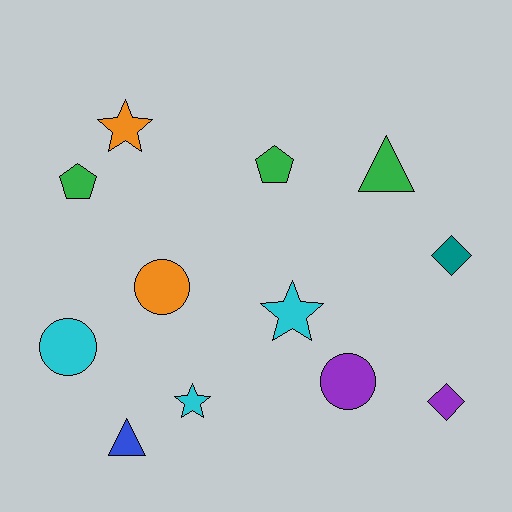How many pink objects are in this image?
There are no pink objects.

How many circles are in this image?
There are 3 circles.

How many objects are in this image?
There are 12 objects.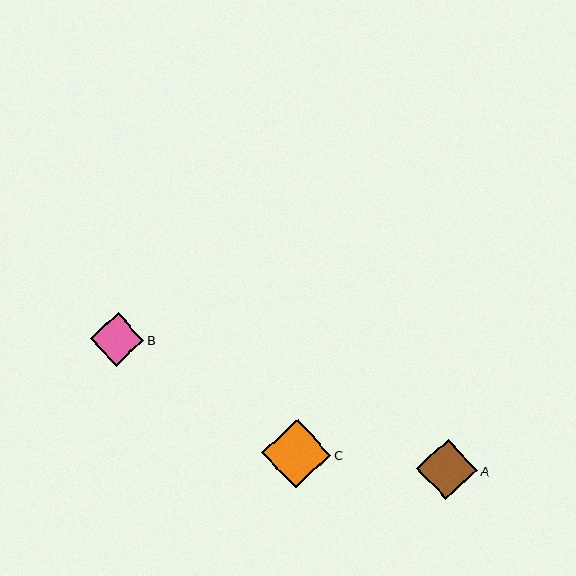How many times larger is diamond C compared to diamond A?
Diamond C is approximately 1.1 times the size of diamond A.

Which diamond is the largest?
Diamond C is the largest with a size of approximately 70 pixels.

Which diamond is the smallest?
Diamond B is the smallest with a size of approximately 53 pixels.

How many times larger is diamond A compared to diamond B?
Diamond A is approximately 1.1 times the size of diamond B.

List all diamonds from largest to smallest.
From largest to smallest: C, A, B.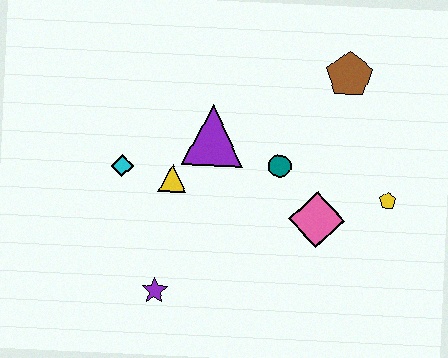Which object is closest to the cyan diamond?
The yellow triangle is closest to the cyan diamond.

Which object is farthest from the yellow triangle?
The yellow pentagon is farthest from the yellow triangle.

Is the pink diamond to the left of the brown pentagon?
Yes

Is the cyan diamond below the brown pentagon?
Yes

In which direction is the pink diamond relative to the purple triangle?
The pink diamond is to the right of the purple triangle.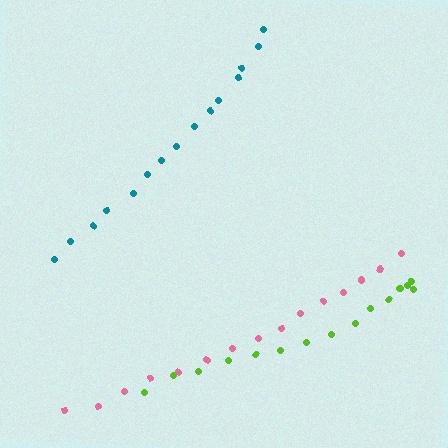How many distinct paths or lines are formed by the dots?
There are 3 distinct paths.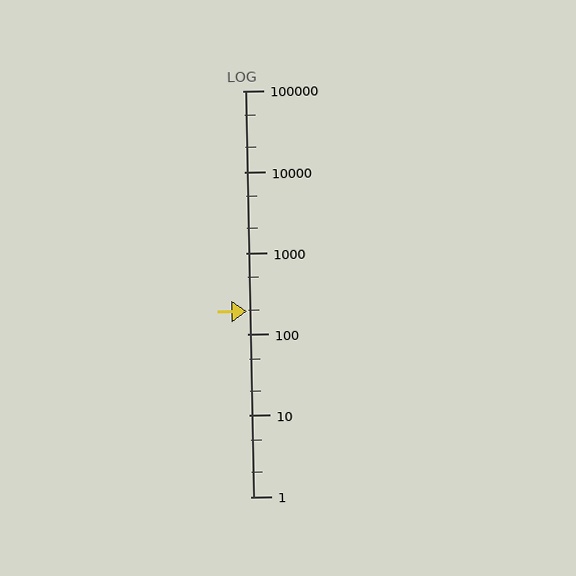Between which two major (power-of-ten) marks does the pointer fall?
The pointer is between 100 and 1000.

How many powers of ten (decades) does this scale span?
The scale spans 5 decades, from 1 to 100000.